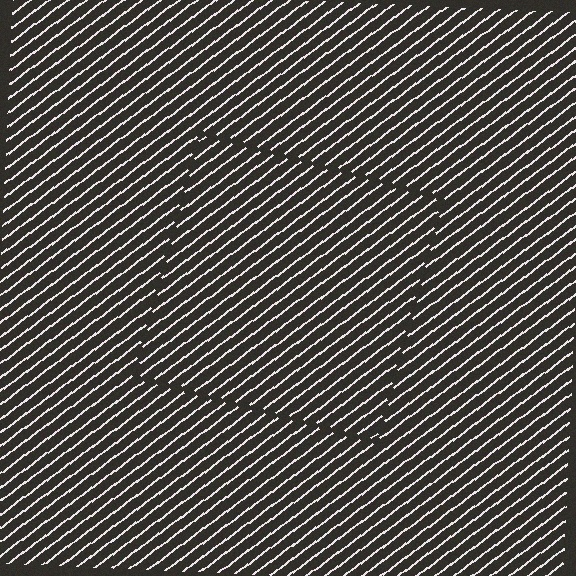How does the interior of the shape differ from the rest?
The interior of the shape contains the same grating, shifted by half a period — the contour is defined by the phase discontinuity where line-ends from the inner and outer gratings abut.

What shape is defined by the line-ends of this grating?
An illusory square. The interior of the shape contains the same grating, shifted by half a period — the contour is defined by the phase discontinuity where line-ends from the inner and outer gratings abut.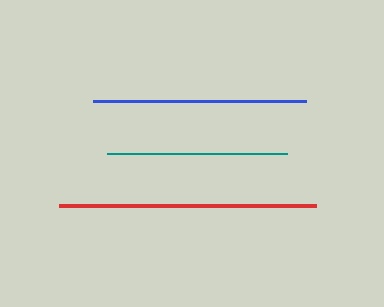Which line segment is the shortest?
The teal line is the shortest at approximately 180 pixels.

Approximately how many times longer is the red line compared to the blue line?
The red line is approximately 1.2 times the length of the blue line.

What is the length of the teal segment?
The teal segment is approximately 180 pixels long.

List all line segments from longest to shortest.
From longest to shortest: red, blue, teal.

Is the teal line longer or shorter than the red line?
The red line is longer than the teal line.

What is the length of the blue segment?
The blue segment is approximately 213 pixels long.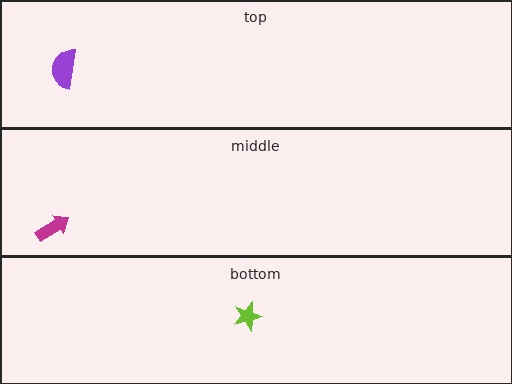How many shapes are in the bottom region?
1.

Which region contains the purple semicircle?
The top region.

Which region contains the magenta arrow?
The middle region.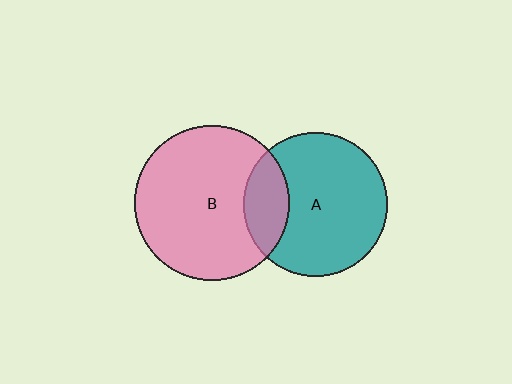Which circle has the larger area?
Circle B (pink).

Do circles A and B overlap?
Yes.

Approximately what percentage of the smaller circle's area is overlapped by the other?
Approximately 20%.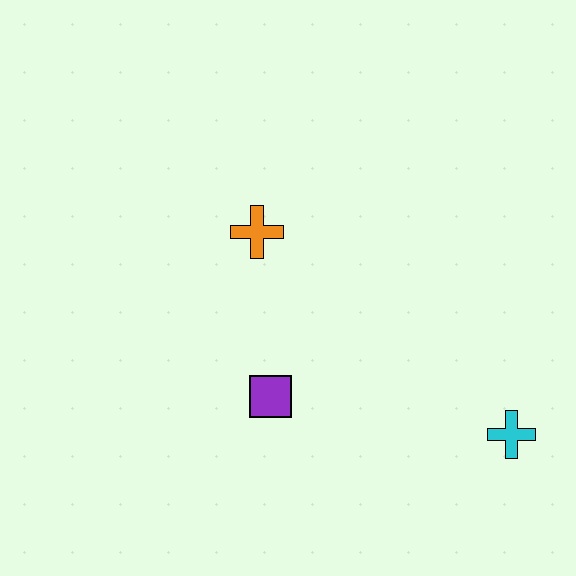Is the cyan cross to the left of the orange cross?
No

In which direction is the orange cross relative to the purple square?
The orange cross is above the purple square.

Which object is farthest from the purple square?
The cyan cross is farthest from the purple square.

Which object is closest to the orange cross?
The purple square is closest to the orange cross.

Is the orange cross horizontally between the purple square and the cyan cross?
No